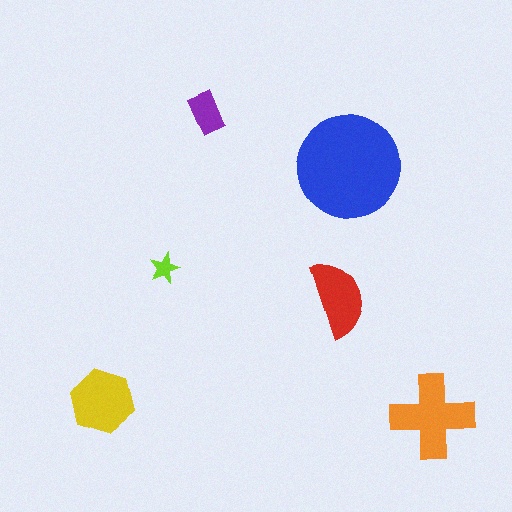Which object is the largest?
The blue circle.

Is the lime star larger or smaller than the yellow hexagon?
Smaller.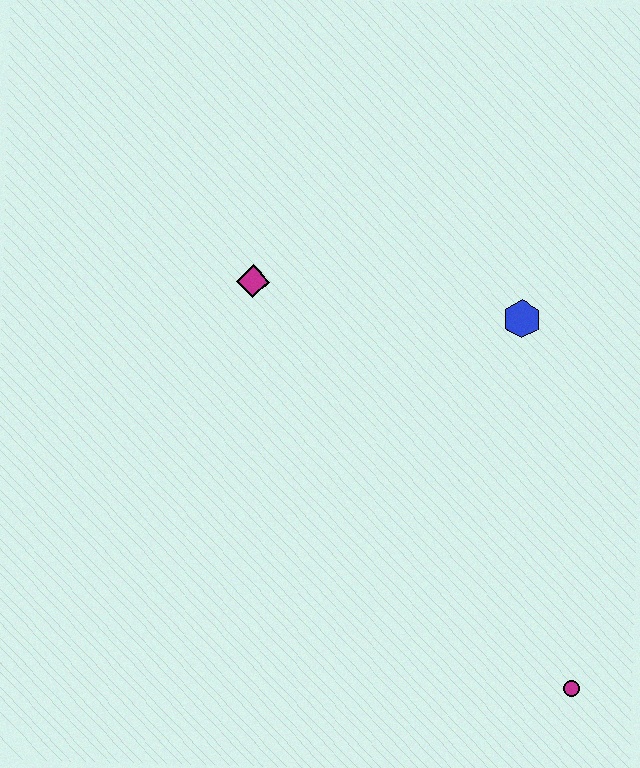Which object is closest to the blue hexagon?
The magenta diamond is closest to the blue hexagon.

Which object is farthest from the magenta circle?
The magenta diamond is farthest from the magenta circle.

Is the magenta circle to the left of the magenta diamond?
No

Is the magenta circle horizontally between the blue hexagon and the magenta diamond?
No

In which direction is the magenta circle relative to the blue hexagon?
The magenta circle is below the blue hexagon.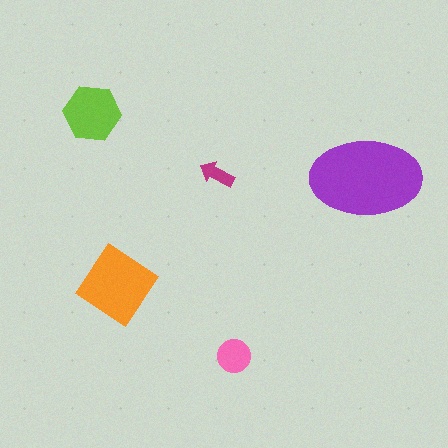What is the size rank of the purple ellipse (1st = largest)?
1st.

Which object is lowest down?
The pink circle is bottommost.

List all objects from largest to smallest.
The purple ellipse, the orange diamond, the lime hexagon, the pink circle, the magenta arrow.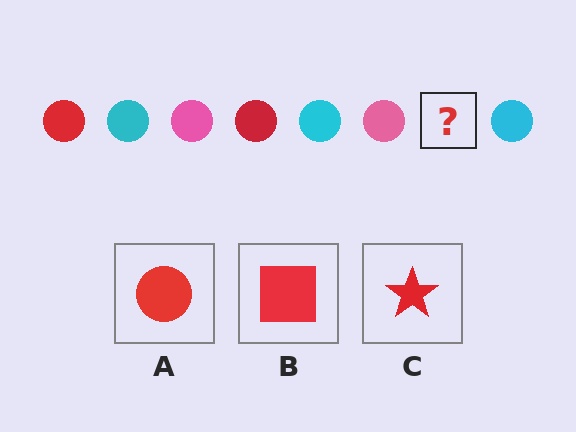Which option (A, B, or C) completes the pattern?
A.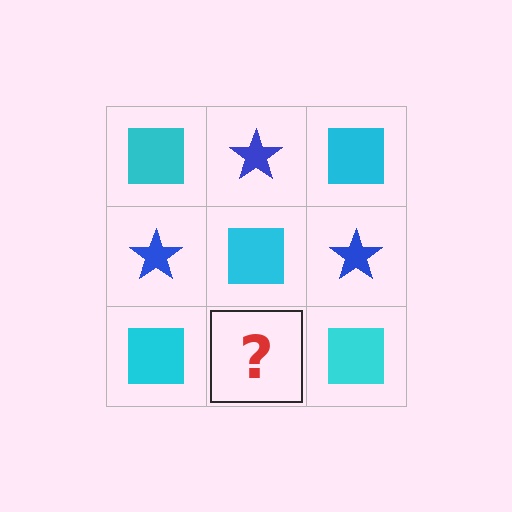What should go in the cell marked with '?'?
The missing cell should contain a blue star.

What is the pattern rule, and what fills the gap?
The rule is that it alternates cyan square and blue star in a checkerboard pattern. The gap should be filled with a blue star.